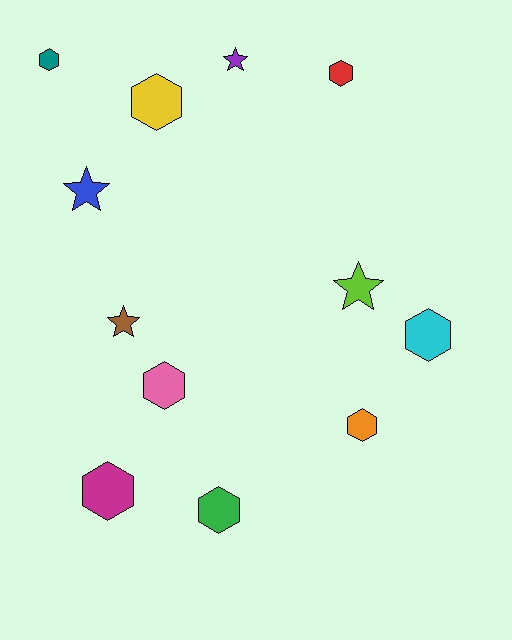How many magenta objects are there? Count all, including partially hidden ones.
There is 1 magenta object.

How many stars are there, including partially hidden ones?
There are 4 stars.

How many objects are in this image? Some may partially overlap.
There are 12 objects.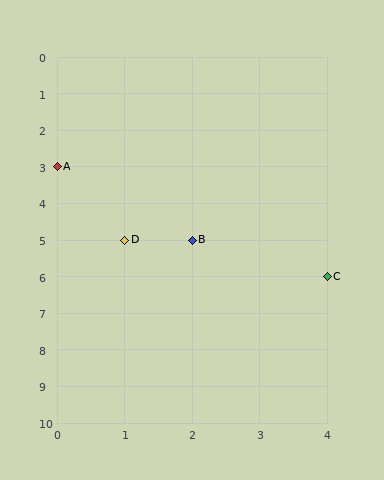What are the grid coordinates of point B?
Point B is at grid coordinates (2, 5).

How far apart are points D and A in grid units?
Points D and A are 1 column and 2 rows apart (about 2.2 grid units diagonally).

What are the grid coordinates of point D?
Point D is at grid coordinates (1, 5).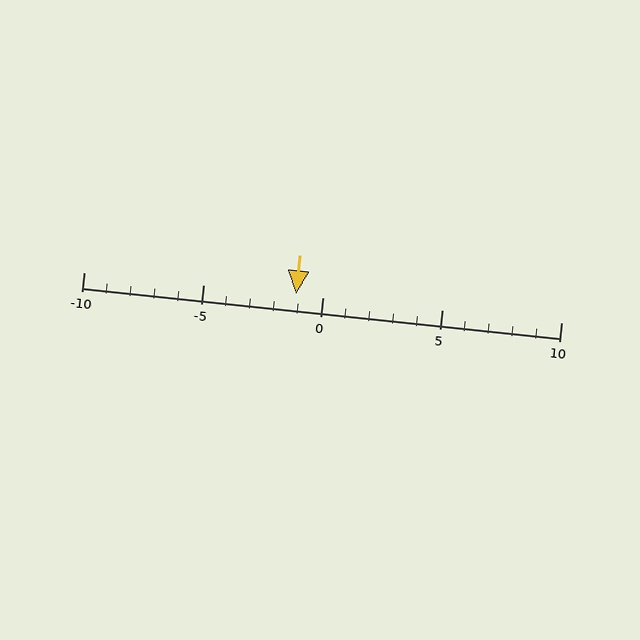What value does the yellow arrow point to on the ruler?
The yellow arrow points to approximately -1.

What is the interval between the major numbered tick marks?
The major tick marks are spaced 5 units apart.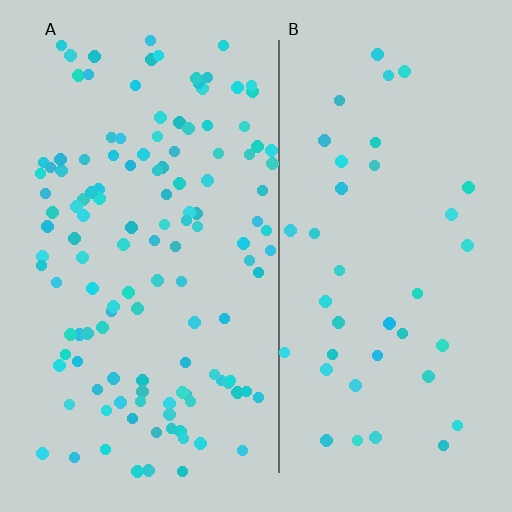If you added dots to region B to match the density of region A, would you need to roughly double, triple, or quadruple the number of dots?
Approximately triple.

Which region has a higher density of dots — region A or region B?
A (the left).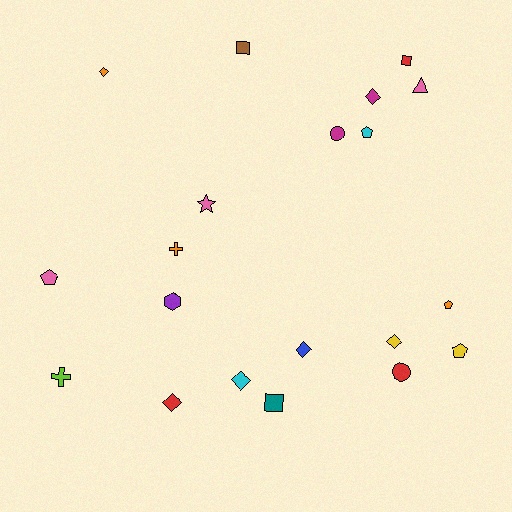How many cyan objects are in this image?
There are 2 cyan objects.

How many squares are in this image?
There are 3 squares.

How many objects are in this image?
There are 20 objects.